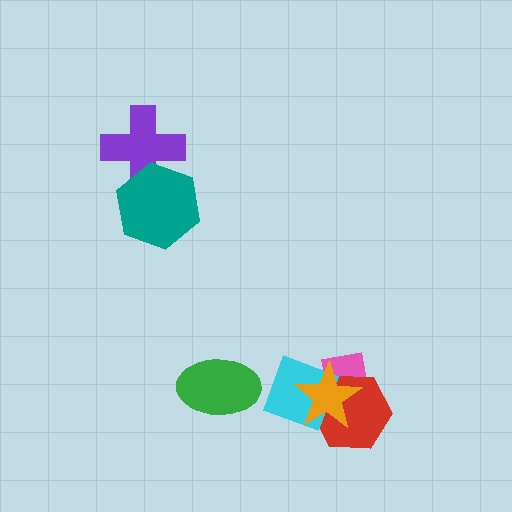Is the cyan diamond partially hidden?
Yes, it is partially covered by another shape.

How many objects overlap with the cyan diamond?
3 objects overlap with the cyan diamond.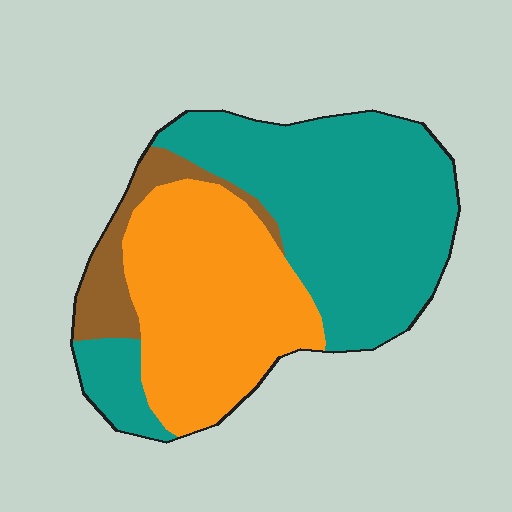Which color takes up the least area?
Brown, at roughly 10%.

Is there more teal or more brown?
Teal.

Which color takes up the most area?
Teal, at roughly 50%.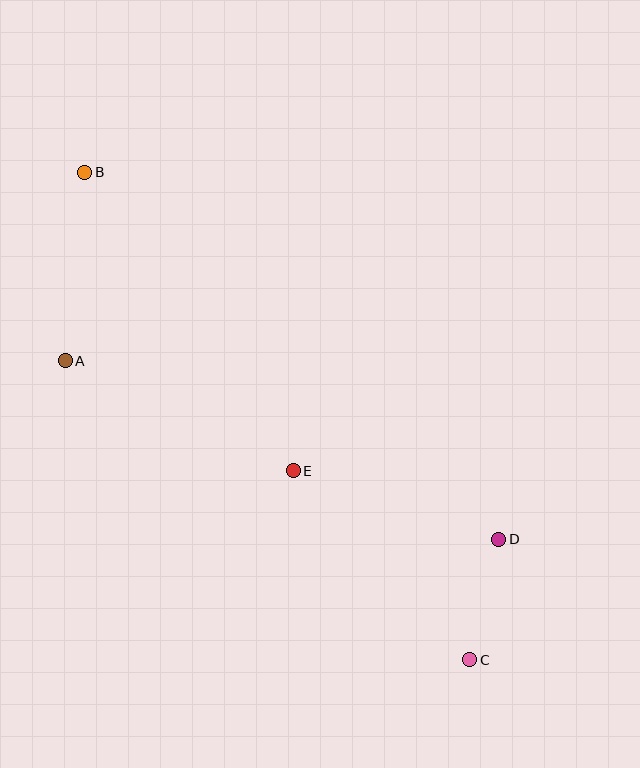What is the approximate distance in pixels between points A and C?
The distance between A and C is approximately 503 pixels.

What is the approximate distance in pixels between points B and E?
The distance between B and E is approximately 364 pixels.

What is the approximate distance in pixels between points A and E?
The distance between A and E is approximately 253 pixels.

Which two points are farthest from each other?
Points B and C are farthest from each other.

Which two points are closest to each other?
Points C and D are closest to each other.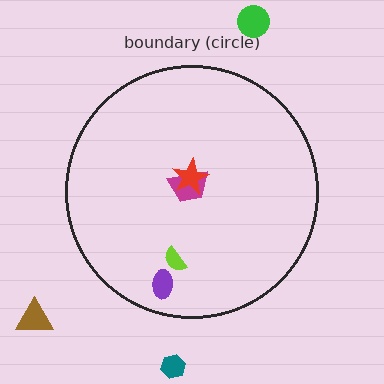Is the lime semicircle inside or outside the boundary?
Inside.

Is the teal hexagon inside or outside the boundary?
Outside.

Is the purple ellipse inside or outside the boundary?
Inside.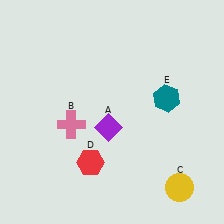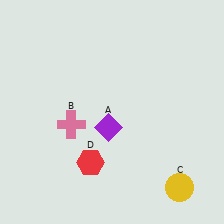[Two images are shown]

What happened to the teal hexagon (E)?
The teal hexagon (E) was removed in Image 2. It was in the top-right area of Image 1.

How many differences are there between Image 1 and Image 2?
There is 1 difference between the two images.